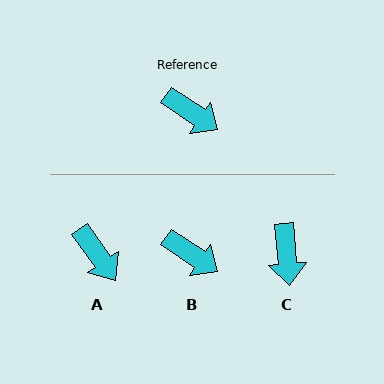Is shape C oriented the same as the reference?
No, it is off by about 51 degrees.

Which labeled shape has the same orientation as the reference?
B.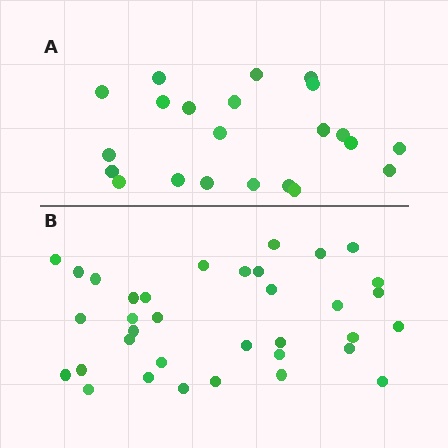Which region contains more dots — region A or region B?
Region B (the bottom region) has more dots.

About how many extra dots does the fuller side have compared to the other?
Region B has approximately 15 more dots than region A.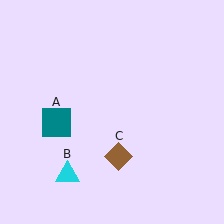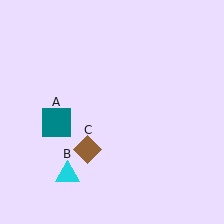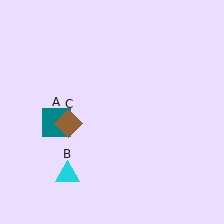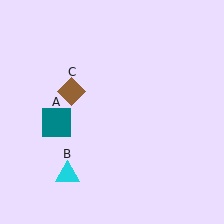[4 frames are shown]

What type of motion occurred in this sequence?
The brown diamond (object C) rotated clockwise around the center of the scene.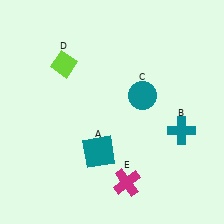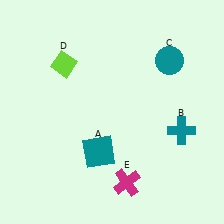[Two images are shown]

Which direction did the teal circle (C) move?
The teal circle (C) moved up.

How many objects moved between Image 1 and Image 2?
1 object moved between the two images.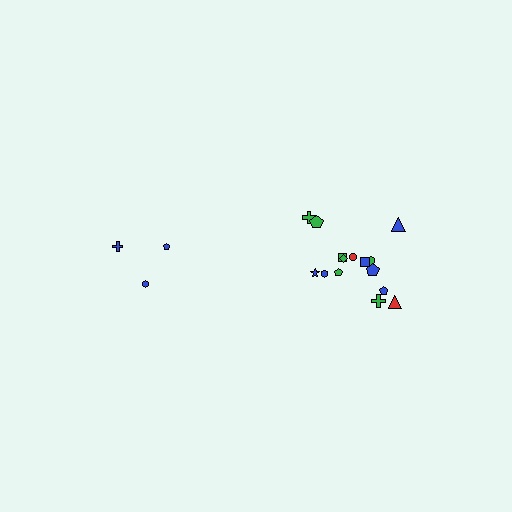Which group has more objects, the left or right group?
The right group.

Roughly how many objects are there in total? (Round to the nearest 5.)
Roughly 20 objects in total.